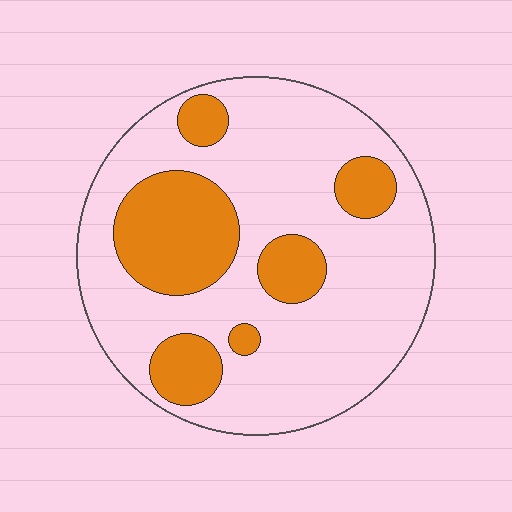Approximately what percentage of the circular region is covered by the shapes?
Approximately 25%.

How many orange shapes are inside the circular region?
6.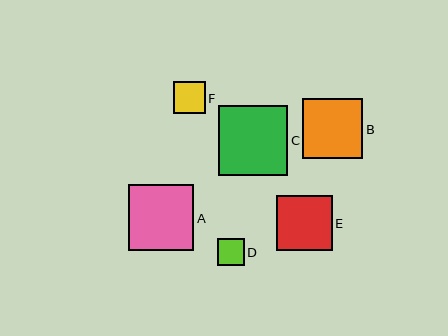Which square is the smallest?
Square D is the smallest with a size of approximately 26 pixels.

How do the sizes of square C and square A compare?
Square C and square A are approximately the same size.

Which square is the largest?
Square C is the largest with a size of approximately 69 pixels.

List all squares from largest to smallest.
From largest to smallest: C, A, B, E, F, D.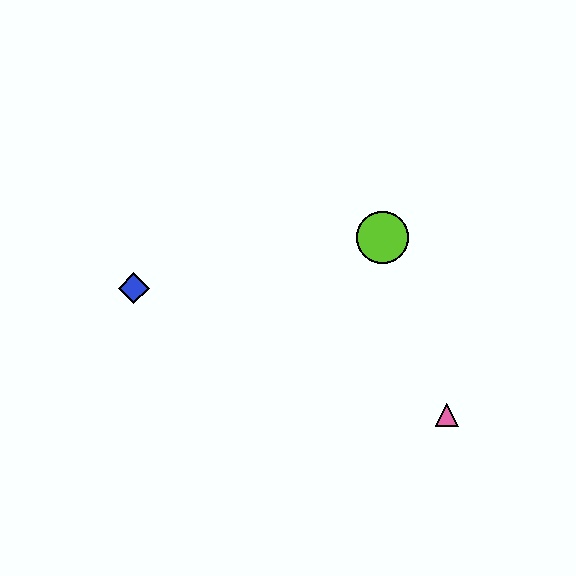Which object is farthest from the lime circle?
The blue diamond is farthest from the lime circle.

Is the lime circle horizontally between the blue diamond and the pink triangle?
Yes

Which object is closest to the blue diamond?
The lime circle is closest to the blue diamond.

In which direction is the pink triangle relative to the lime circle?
The pink triangle is below the lime circle.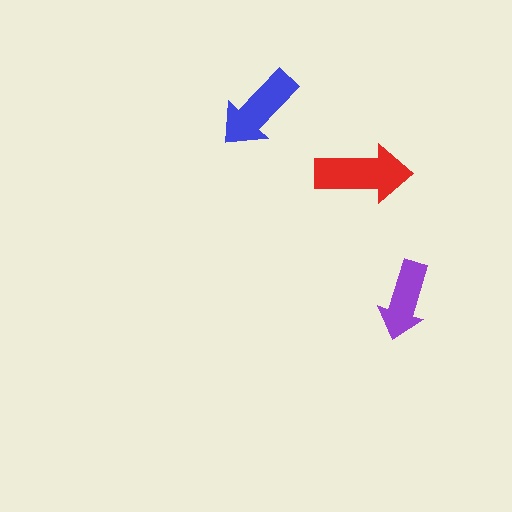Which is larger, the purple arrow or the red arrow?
The red one.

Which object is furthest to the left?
The blue arrow is leftmost.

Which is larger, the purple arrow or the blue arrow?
The blue one.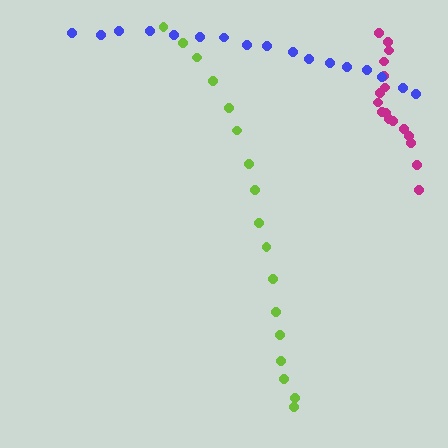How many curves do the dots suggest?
There are 3 distinct paths.